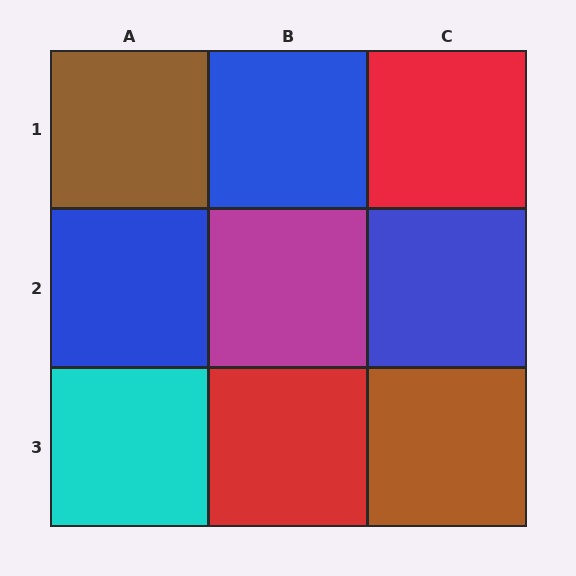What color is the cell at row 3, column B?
Red.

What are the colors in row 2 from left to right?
Blue, magenta, blue.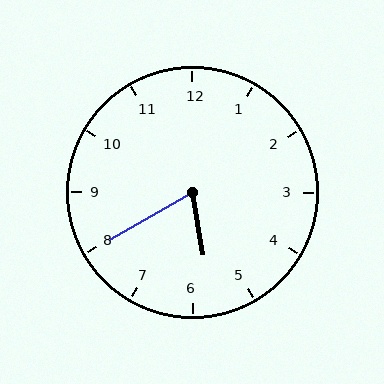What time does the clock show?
5:40.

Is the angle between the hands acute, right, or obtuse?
It is acute.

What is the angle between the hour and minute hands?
Approximately 70 degrees.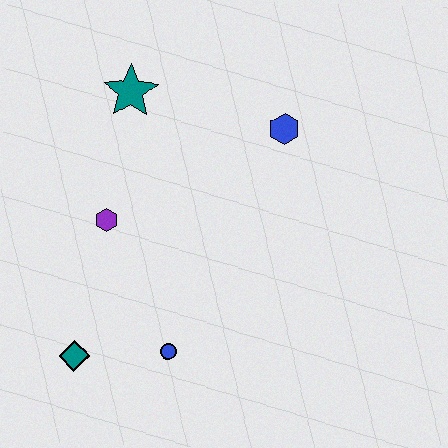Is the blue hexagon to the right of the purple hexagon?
Yes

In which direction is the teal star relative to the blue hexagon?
The teal star is to the left of the blue hexagon.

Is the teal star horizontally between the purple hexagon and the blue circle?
Yes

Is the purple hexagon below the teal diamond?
No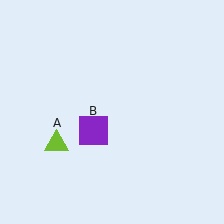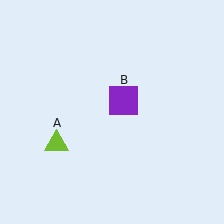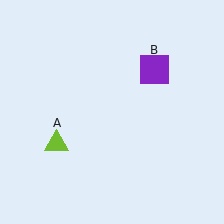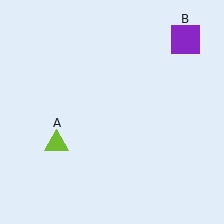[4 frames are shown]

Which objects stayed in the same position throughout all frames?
Lime triangle (object A) remained stationary.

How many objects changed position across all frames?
1 object changed position: purple square (object B).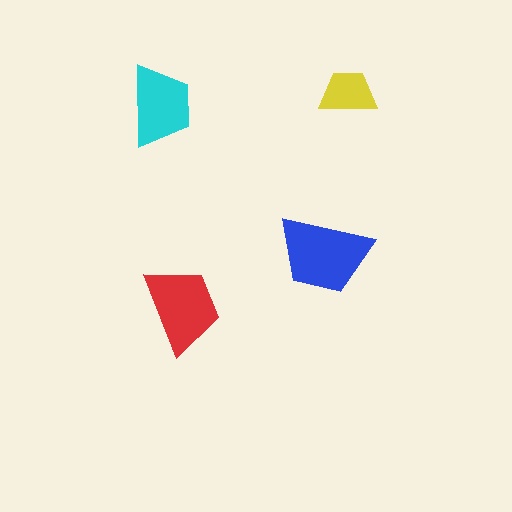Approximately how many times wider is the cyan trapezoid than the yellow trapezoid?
About 1.5 times wider.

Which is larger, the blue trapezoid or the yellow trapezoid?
The blue one.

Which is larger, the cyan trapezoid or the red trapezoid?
The red one.